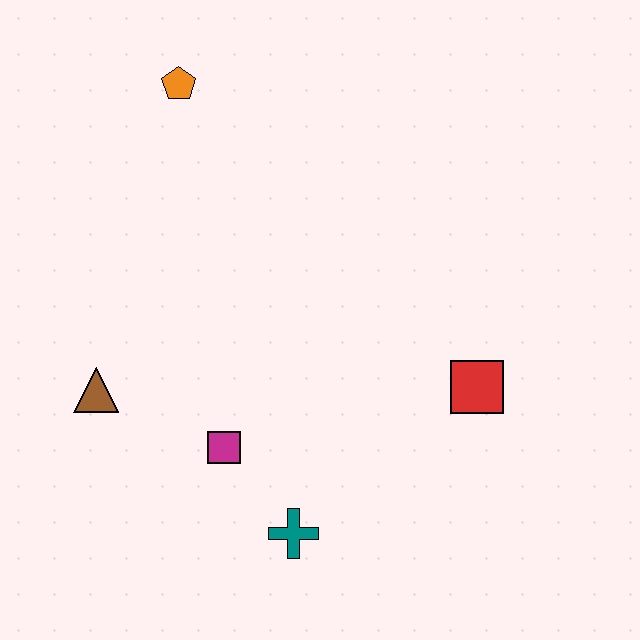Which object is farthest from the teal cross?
The orange pentagon is farthest from the teal cross.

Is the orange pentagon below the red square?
No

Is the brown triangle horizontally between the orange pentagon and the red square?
No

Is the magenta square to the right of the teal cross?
No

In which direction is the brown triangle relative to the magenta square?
The brown triangle is to the left of the magenta square.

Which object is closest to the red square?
The teal cross is closest to the red square.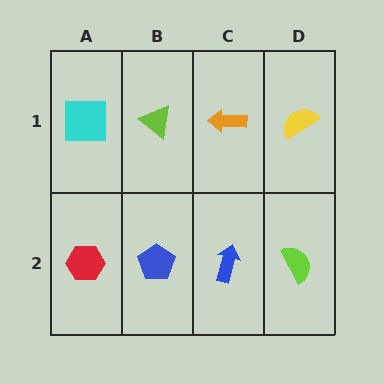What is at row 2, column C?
A blue arrow.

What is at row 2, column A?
A red hexagon.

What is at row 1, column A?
A cyan square.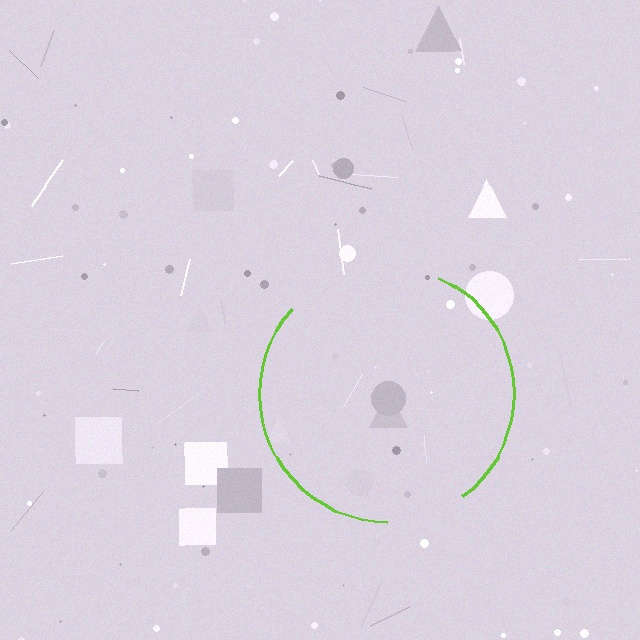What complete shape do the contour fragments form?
The contour fragments form a circle.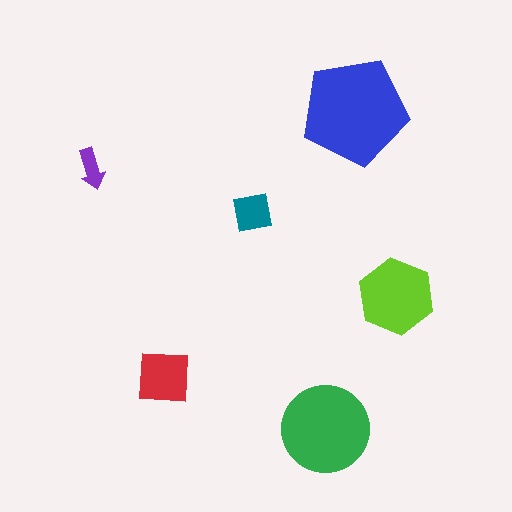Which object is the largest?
The blue pentagon.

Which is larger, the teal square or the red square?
The red square.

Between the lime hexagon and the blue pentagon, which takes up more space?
The blue pentagon.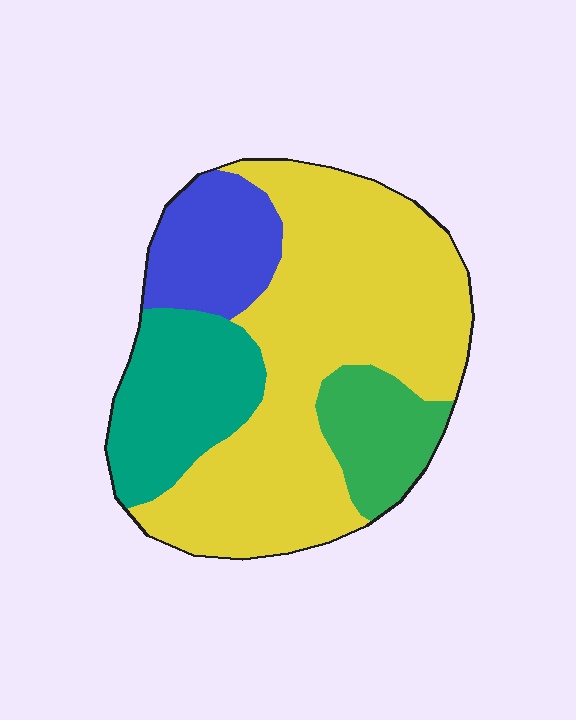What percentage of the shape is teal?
Teal takes up about one fifth (1/5) of the shape.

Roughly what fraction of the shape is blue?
Blue takes up about one eighth (1/8) of the shape.